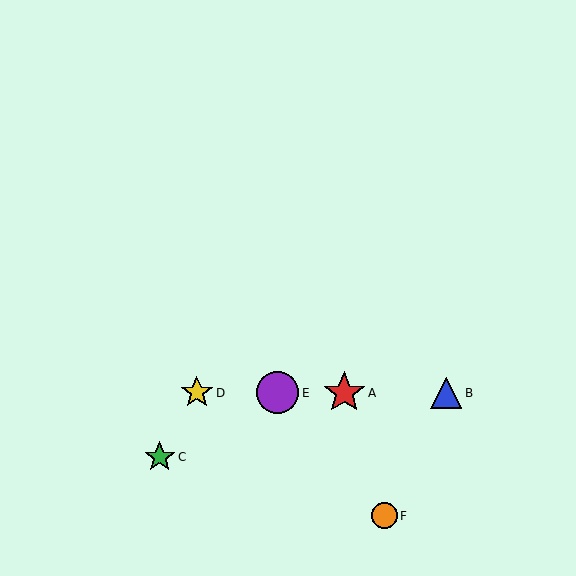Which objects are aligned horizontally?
Objects A, B, D, E are aligned horizontally.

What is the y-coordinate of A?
Object A is at y≈393.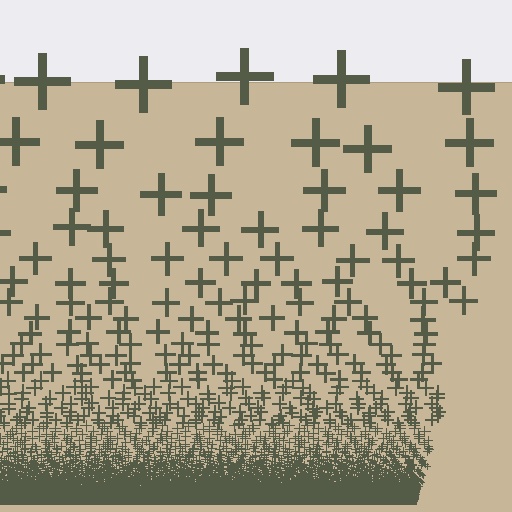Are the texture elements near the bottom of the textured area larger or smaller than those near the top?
Smaller. The gradient is inverted — elements near the bottom are smaller and denser.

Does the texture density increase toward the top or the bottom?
Density increases toward the bottom.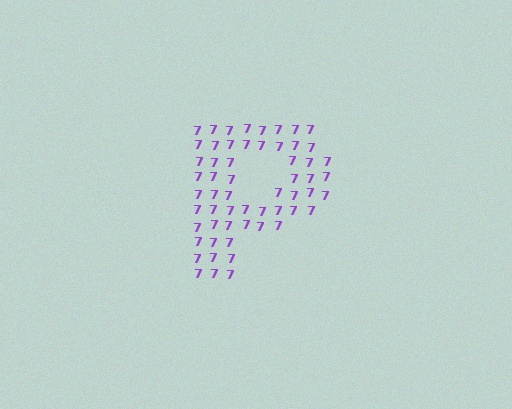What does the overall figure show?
The overall figure shows the letter P.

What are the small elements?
The small elements are digit 7's.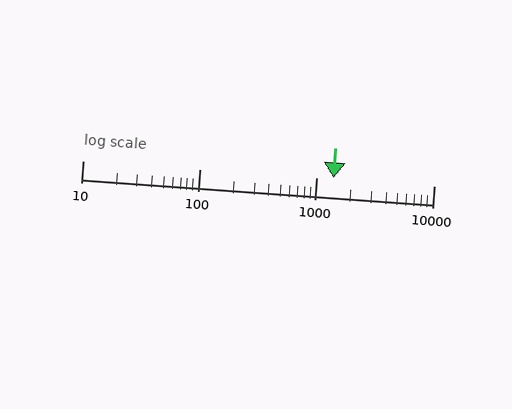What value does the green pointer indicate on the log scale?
The pointer indicates approximately 1400.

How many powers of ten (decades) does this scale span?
The scale spans 3 decades, from 10 to 10000.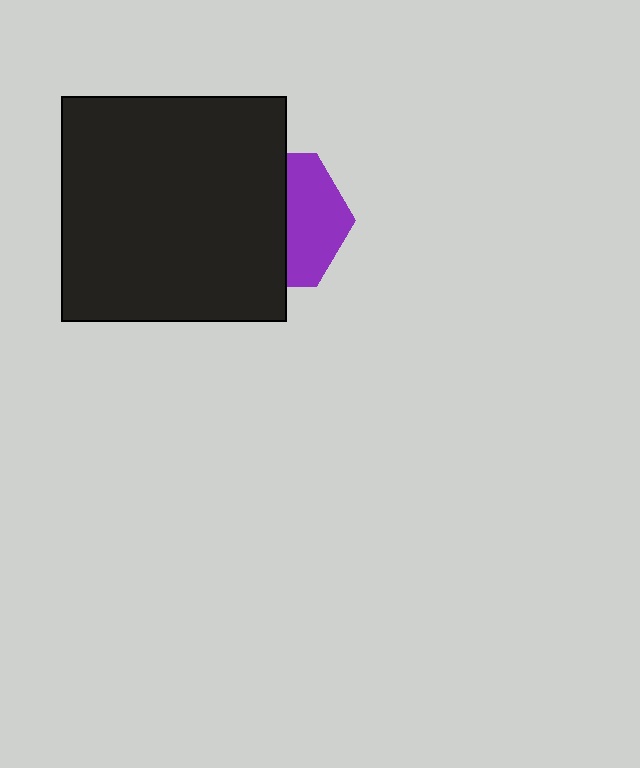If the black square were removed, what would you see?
You would see the complete purple hexagon.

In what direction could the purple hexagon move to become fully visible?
The purple hexagon could move right. That would shift it out from behind the black square entirely.